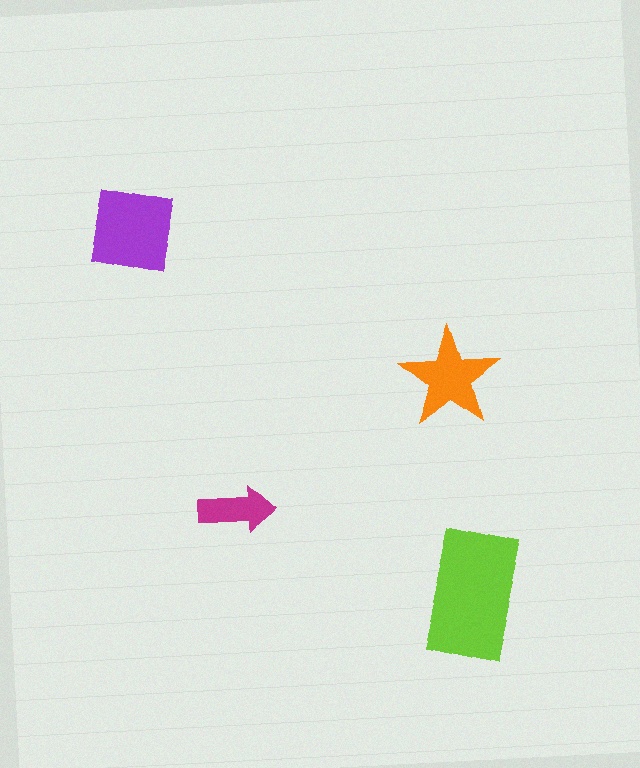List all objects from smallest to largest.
The magenta arrow, the orange star, the purple square, the lime rectangle.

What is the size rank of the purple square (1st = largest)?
2nd.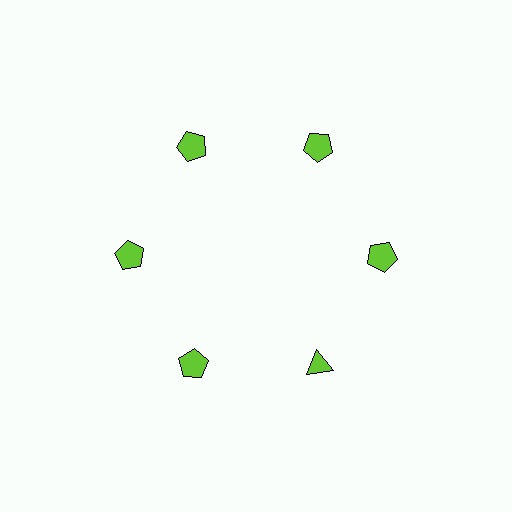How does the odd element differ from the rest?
It has a different shape: triangle instead of pentagon.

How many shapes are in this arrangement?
There are 6 shapes arranged in a ring pattern.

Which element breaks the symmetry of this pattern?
The lime triangle at roughly the 5 o'clock position breaks the symmetry. All other shapes are lime pentagons.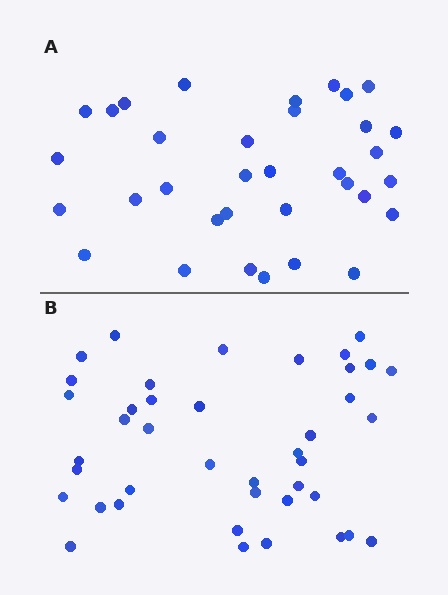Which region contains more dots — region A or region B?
Region B (the bottom region) has more dots.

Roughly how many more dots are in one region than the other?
Region B has roughly 8 or so more dots than region A.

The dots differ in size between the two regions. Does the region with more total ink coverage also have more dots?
No. Region A has more total ink coverage because its dots are larger, but region B actually contains more individual dots. Total area can be misleading — the number of items is what matters here.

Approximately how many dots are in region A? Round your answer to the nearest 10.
About 30 dots. (The exact count is 34, which rounds to 30.)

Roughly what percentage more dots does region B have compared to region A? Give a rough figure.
About 20% more.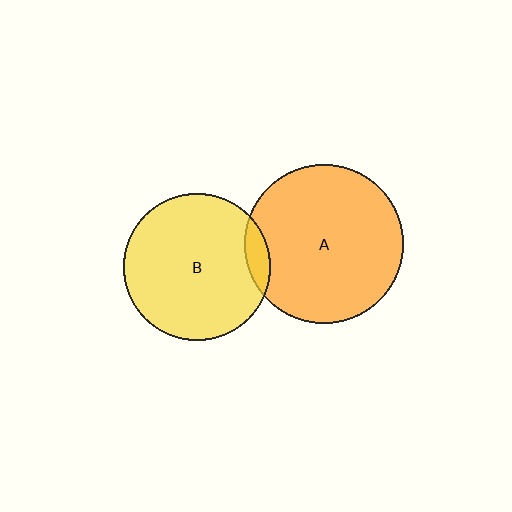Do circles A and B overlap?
Yes.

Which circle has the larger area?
Circle A (orange).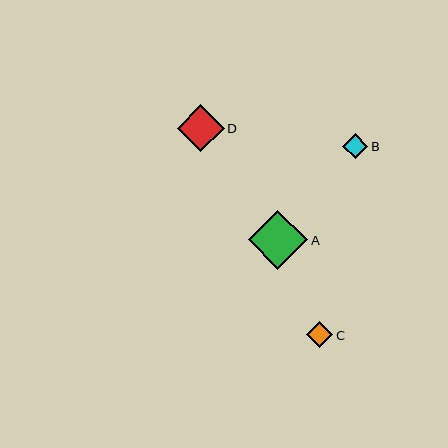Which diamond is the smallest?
Diamond B is the smallest with a size of approximately 25 pixels.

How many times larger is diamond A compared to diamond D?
Diamond A is approximately 1.3 times the size of diamond D.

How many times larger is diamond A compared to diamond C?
Diamond A is approximately 2.2 times the size of diamond C.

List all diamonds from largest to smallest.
From largest to smallest: A, D, C, B.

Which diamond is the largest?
Diamond A is the largest with a size of approximately 60 pixels.